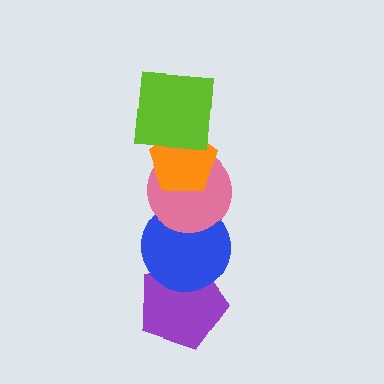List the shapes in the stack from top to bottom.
From top to bottom: the lime square, the orange pentagon, the pink circle, the blue circle, the purple pentagon.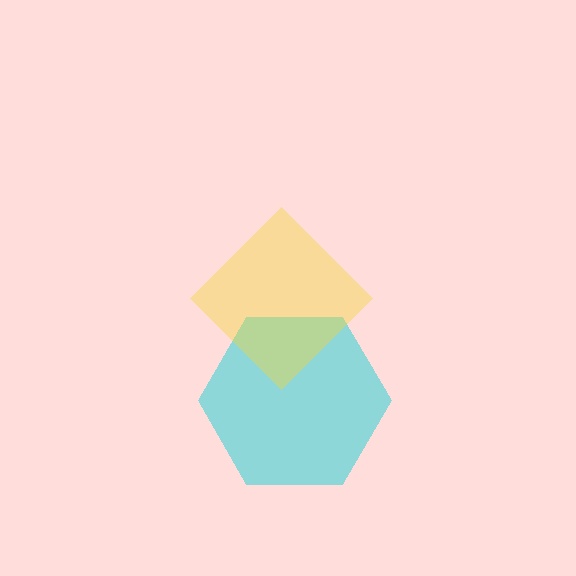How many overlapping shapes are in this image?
There are 2 overlapping shapes in the image.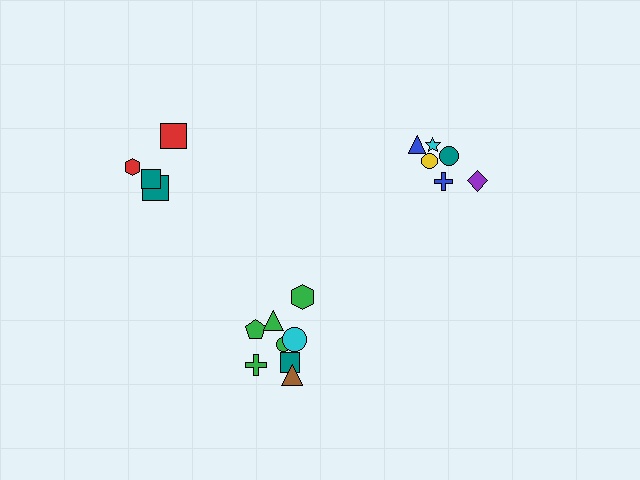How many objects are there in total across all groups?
There are 18 objects.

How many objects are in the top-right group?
There are 6 objects.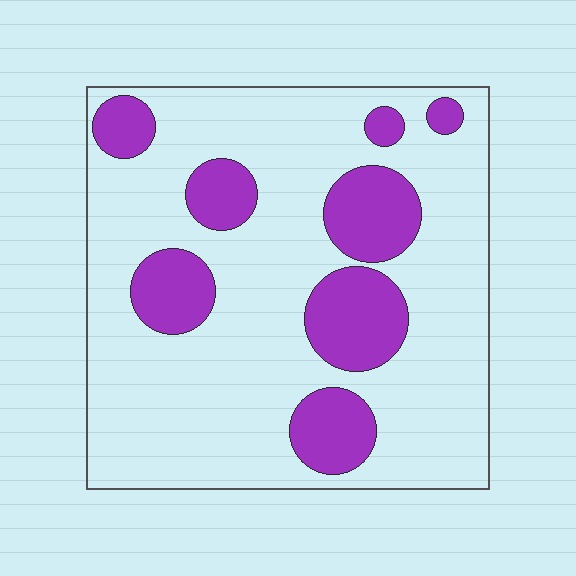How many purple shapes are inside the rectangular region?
8.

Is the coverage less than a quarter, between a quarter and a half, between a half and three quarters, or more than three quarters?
Less than a quarter.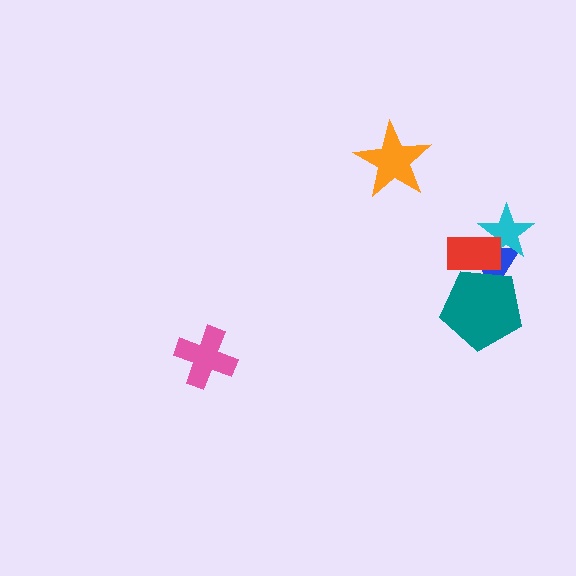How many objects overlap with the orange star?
0 objects overlap with the orange star.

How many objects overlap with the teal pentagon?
2 objects overlap with the teal pentagon.